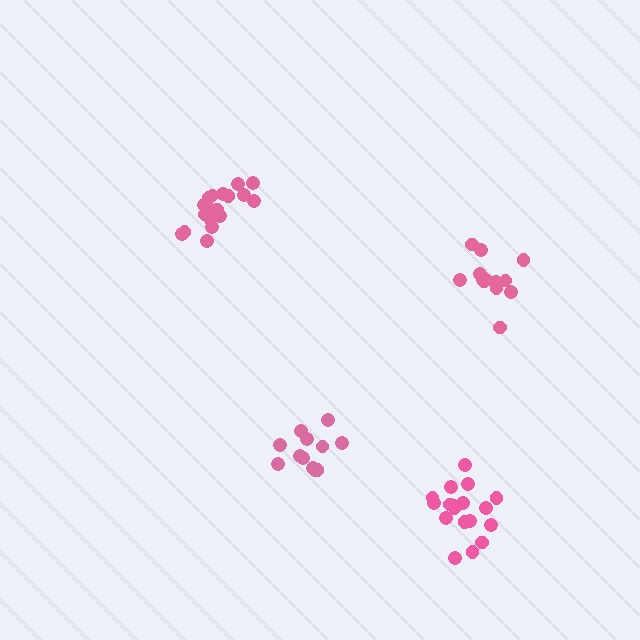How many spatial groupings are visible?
There are 4 spatial groupings.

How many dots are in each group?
Group 1: 13 dots, Group 2: 18 dots, Group 3: 18 dots, Group 4: 12 dots (61 total).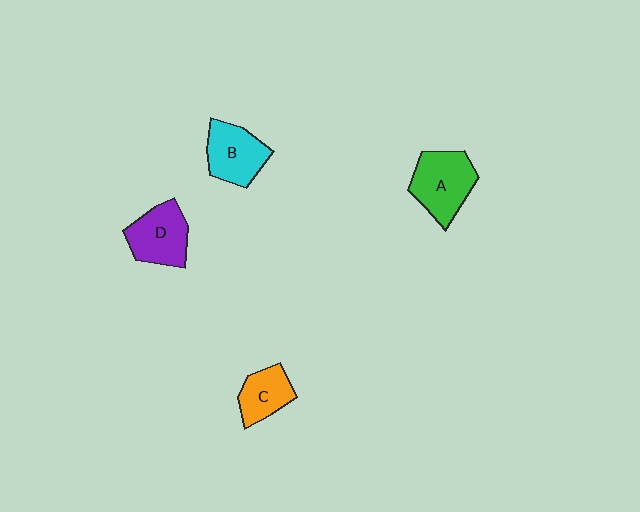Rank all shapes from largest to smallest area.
From largest to smallest: A (green), D (purple), B (cyan), C (orange).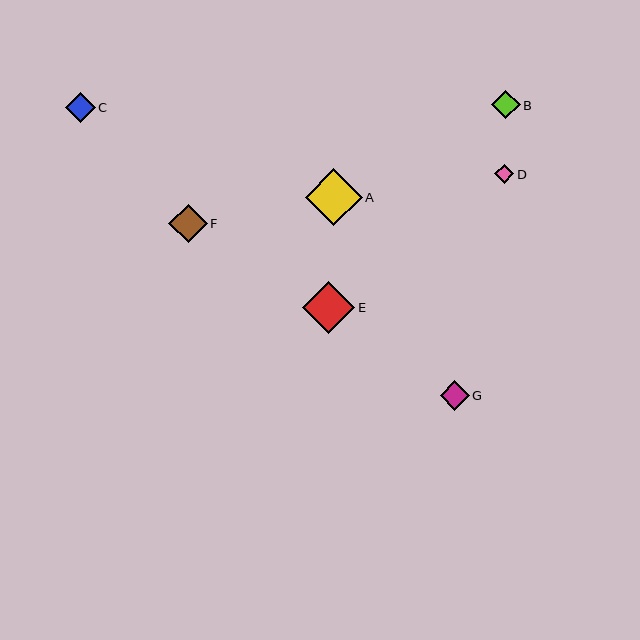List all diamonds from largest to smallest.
From largest to smallest: A, E, F, C, G, B, D.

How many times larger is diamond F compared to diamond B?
Diamond F is approximately 1.4 times the size of diamond B.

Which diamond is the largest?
Diamond A is the largest with a size of approximately 57 pixels.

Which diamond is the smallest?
Diamond D is the smallest with a size of approximately 19 pixels.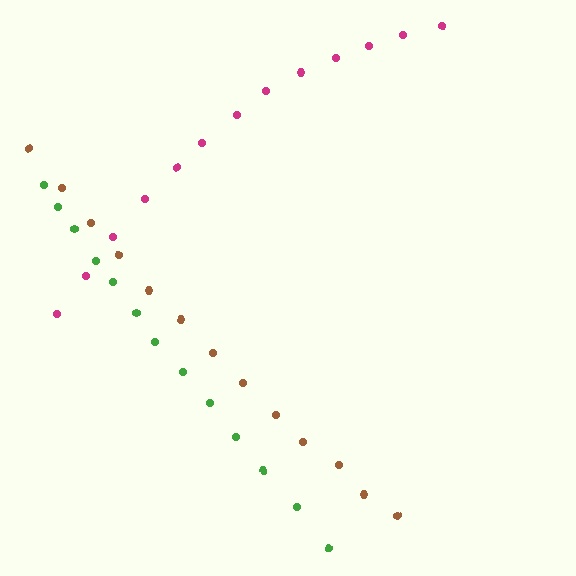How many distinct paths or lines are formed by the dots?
There are 3 distinct paths.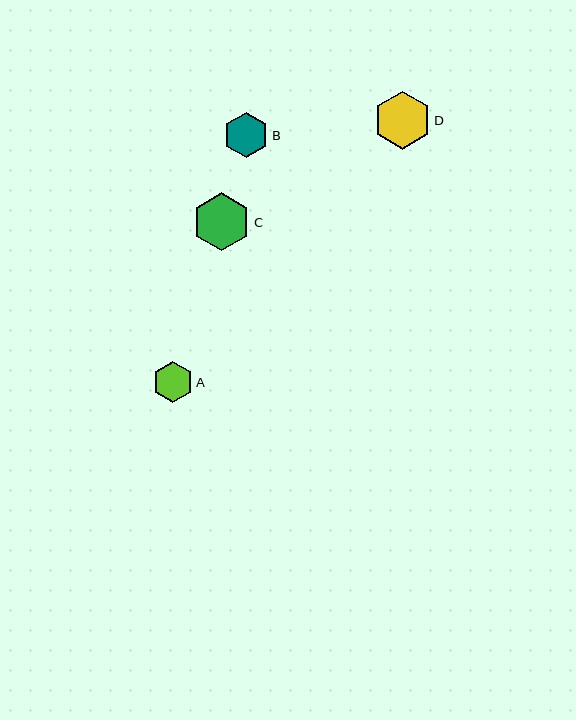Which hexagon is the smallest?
Hexagon A is the smallest with a size of approximately 41 pixels.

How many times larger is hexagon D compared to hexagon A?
Hexagon D is approximately 1.4 times the size of hexagon A.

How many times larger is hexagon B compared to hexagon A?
Hexagon B is approximately 1.1 times the size of hexagon A.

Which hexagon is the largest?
Hexagon D is the largest with a size of approximately 58 pixels.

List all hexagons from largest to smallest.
From largest to smallest: D, C, B, A.